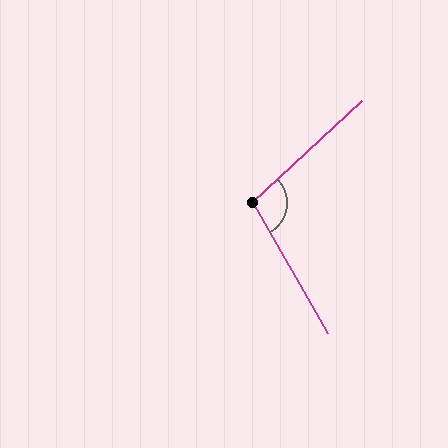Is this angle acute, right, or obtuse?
It is obtuse.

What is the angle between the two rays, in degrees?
Approximately 103 degrees.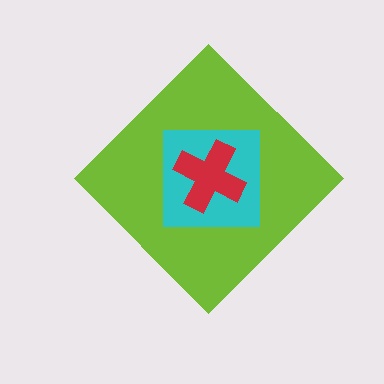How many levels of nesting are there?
3.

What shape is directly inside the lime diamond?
The cyan square.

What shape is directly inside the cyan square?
The red cross.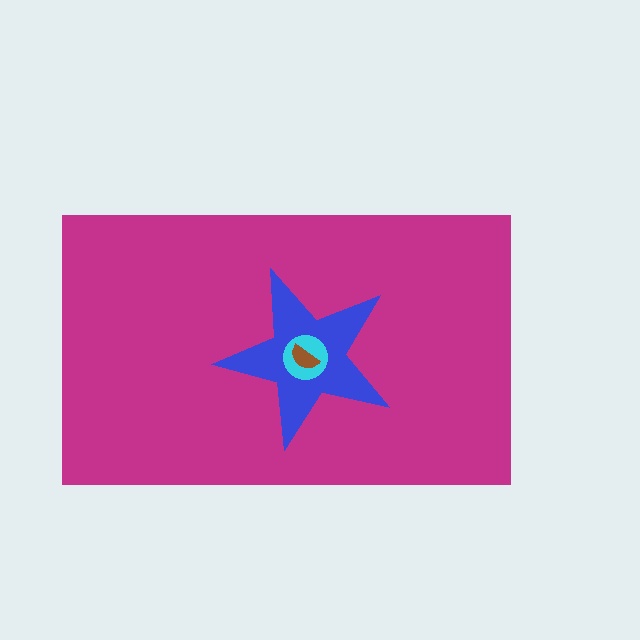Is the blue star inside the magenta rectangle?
Yes.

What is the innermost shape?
The brown semicircle.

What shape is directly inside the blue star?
The cyan circle.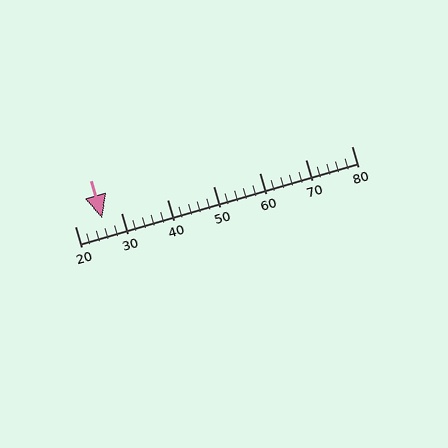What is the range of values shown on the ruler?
The ruler shows values from 20 to 80.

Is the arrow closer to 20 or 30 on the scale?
The arrow is closer to 30.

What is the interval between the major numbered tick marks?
The major tick marks are spaced 10 units apart.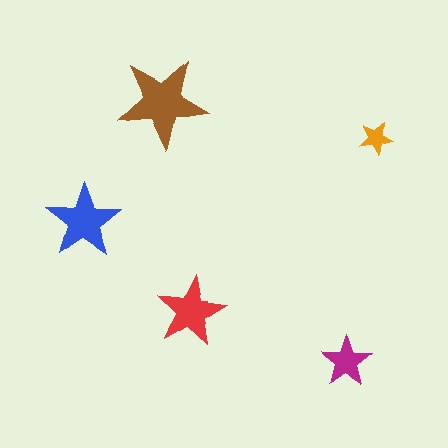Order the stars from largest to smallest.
the brown one, the blue one, the red one, the magenta one, the orange one.